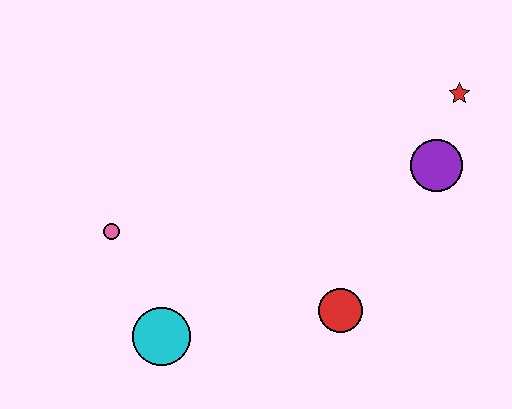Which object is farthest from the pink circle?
The red star is farthest from the pink circle.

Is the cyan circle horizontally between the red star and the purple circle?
No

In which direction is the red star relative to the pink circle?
The red star is to the right of the pink circle.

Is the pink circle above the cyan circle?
Yes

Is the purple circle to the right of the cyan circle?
Yes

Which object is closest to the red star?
The purple circle is closest to the red star.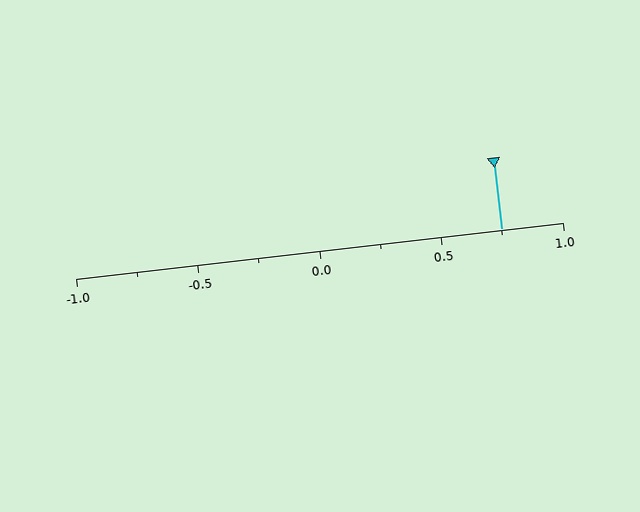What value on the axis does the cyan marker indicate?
The marker indicates approximately 0.75.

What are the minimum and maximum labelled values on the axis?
The axis runs from -1.0 to 1.0.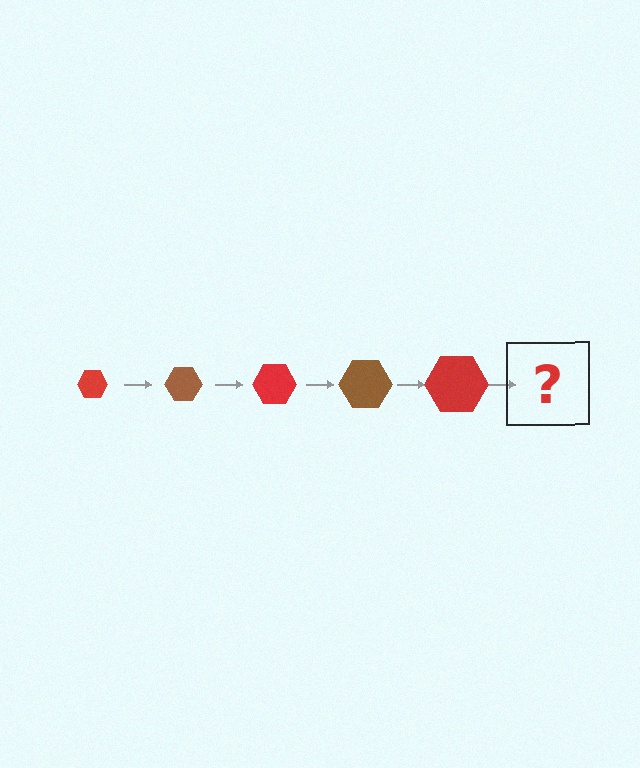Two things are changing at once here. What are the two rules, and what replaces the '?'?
The two rules are that the hexagon grows larger each step and the color cycles through red and brown. The '?' should be a brown hexagon, larger than the previous one.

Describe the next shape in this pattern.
It should be a brown hexagon, larger than the previous one.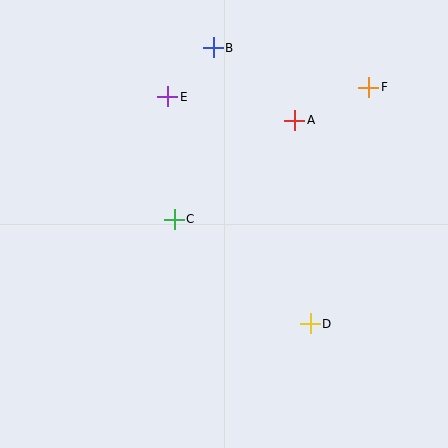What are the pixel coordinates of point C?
Point C is at (174, 220).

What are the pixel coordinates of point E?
Point E is at (168, 97).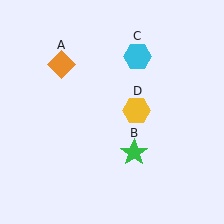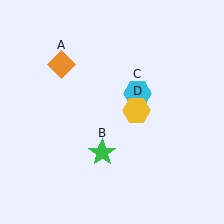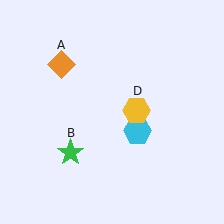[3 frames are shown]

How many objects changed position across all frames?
2 objects changed position: green star (object B), cyan hexagon (object C).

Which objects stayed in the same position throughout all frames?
Orange diamond (object A) and yellow hexagon (object D) remained stationary.